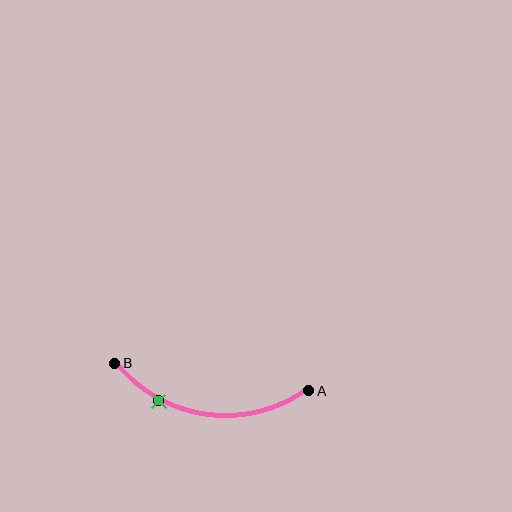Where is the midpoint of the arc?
The arc midpoint is the point on the curve farthest from the straight line joining A and B. It sits below that line.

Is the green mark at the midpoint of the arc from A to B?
No. The green mark lies on the arc but is closer to endpoint B. The arc midpoint would be at the point on the curve equidistant along the arc from both A and B.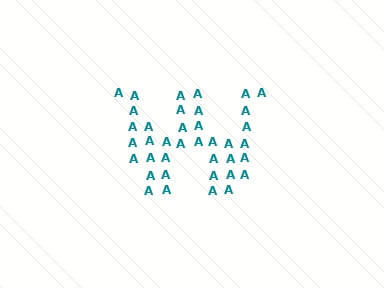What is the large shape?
The large shape is the letter W.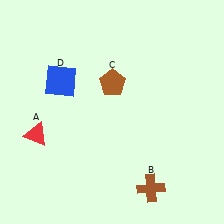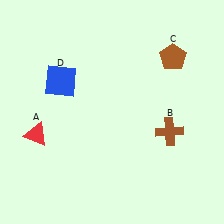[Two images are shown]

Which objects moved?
The objects that moved are: the brown cross (B), the brown pentagon (C).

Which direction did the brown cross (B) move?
The brown cross (B) moved up.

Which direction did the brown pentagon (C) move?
The brown pentagon (C) moved right.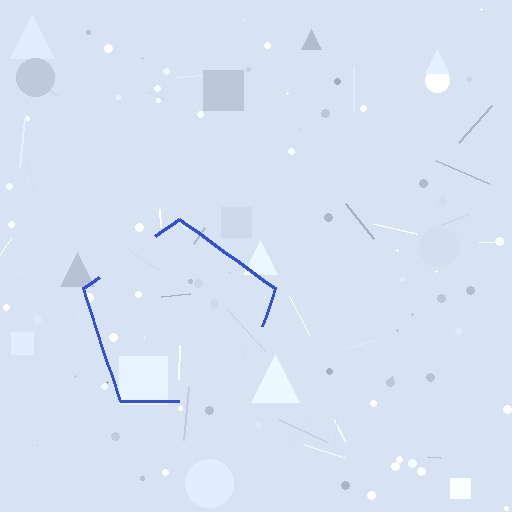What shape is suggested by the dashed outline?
The dashed outline suggests a pentagon.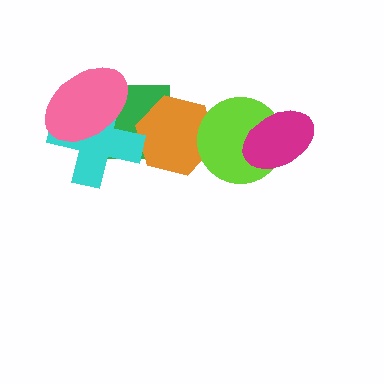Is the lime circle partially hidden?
Yes, it is partially covered by another shape.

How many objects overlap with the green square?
3 objects overlap with the green square.